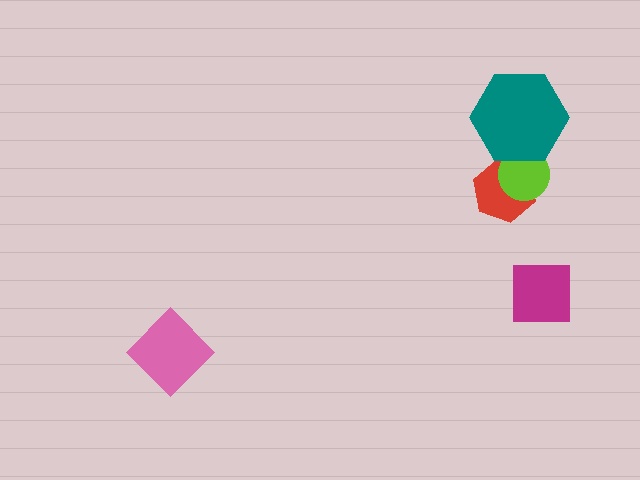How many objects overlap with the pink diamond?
0 objects overlap with the pink diamond.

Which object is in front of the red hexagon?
The lime circle is in front of the red hexagon.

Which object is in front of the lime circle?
The teal hexagon is in front of the lime circle.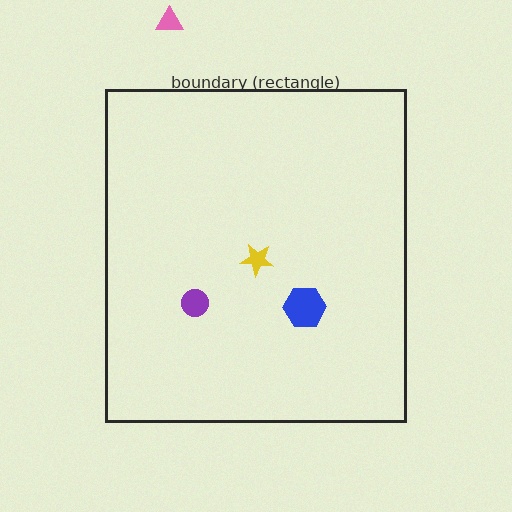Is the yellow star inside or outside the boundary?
Inside.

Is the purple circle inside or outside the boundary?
Inside.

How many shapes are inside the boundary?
3 inside, 1 outside.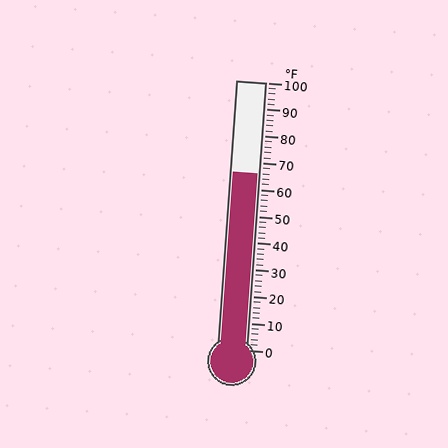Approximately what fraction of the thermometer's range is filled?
The thermometer is filled to approximately 65% of its range.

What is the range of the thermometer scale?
The thermometer scale ranges from 0°F to 100°F.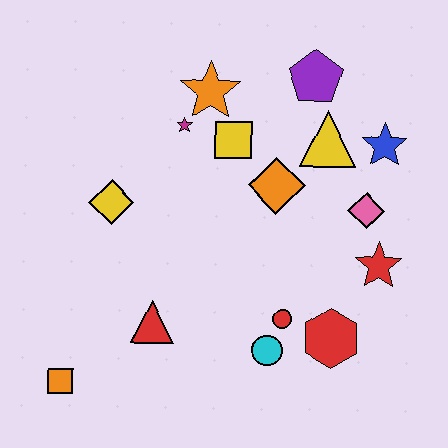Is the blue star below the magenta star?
Yes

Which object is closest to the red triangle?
The orange square is closest to the red triangle.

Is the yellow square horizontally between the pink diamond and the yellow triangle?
No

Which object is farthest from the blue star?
The orange square is farthest from the blue star.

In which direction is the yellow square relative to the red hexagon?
The yellow square is above the red hexagon.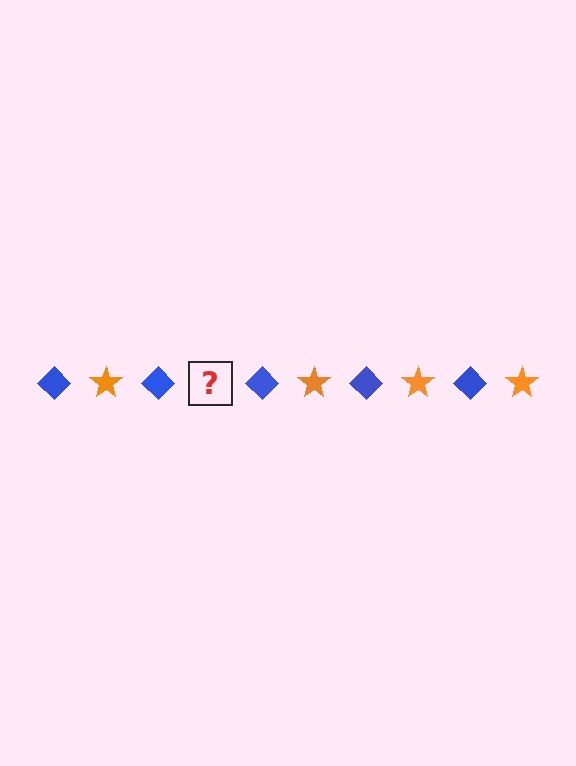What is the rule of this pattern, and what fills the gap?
The rule is that the pattern alternates between blue diamond and orange star. The gap should be filled with an orange star.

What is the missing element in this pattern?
The missing element is an orange star.